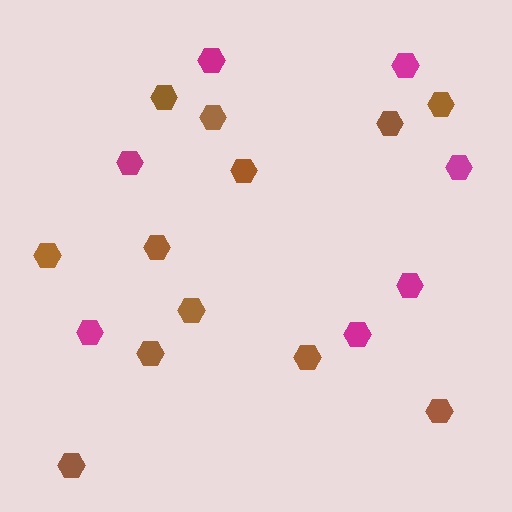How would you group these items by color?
There are 2 groups: one group of brown hexagons (12) and one group of magenta hexagons (7).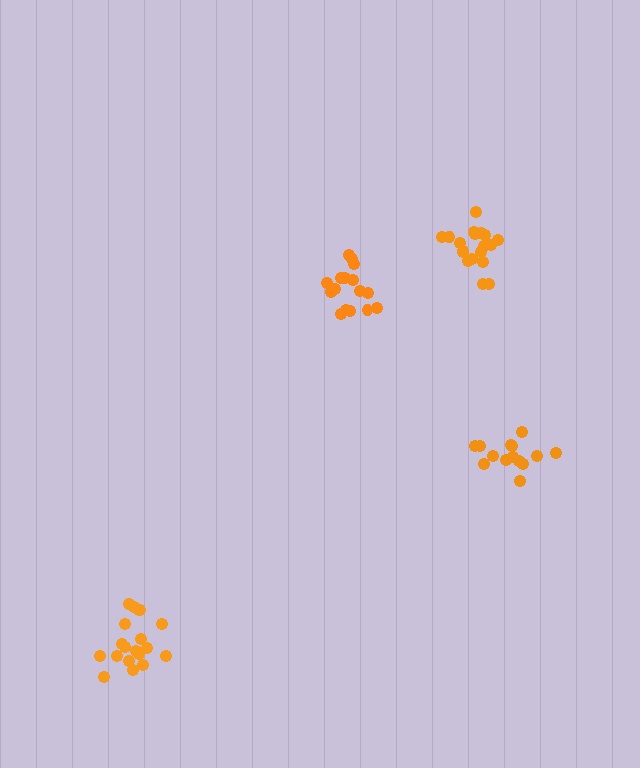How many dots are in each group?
Group 1: 14 dots, Group 2: 19 dots, Group 3: 19 dots, Group 4: 16 dots (68 total).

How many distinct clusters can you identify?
There are 4 distinct clusters.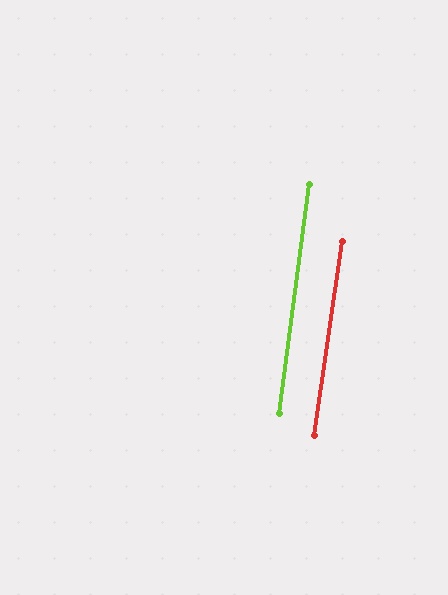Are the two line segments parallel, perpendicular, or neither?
Parallel — their directions differ by only 0.7°.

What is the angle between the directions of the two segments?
Approximately 1 degree.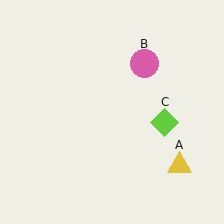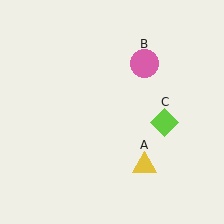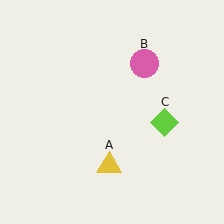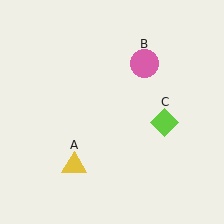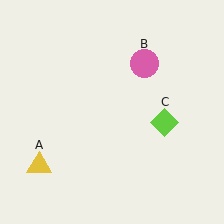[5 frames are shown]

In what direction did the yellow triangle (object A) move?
The yellow triangle (object A) moved left.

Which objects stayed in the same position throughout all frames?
Pink circle (object B) and lime diamond (object C) remained stationary.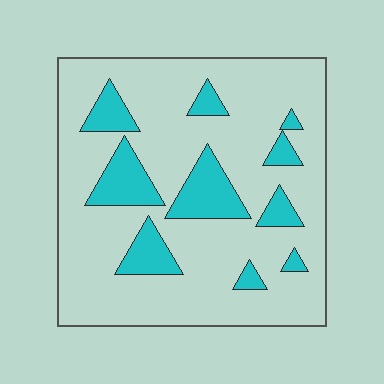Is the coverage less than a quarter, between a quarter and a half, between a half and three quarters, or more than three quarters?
Less than a quarter.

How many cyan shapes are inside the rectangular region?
10.